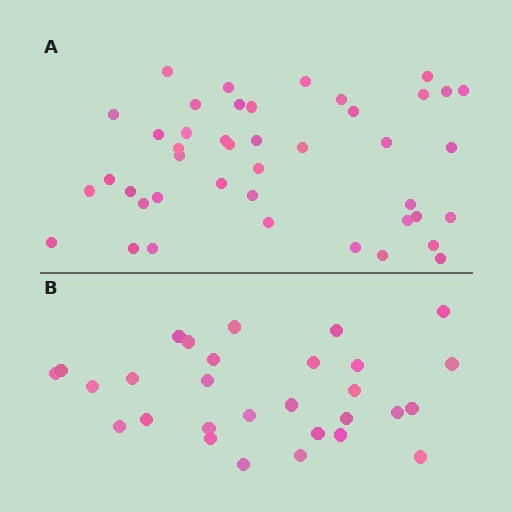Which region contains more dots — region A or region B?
Region A (the top region) has more dots.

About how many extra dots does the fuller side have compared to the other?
Region A has approximately 15 more dots than region B.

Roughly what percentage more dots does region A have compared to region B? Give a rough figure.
About 50% more.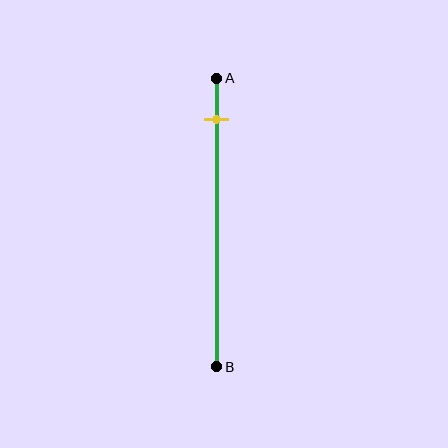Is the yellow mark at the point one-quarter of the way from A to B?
No, the mark is at about 15% from A, not at the 25% one-quarter point.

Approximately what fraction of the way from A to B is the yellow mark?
The yellow mark is approximately 15% of the way from A to B.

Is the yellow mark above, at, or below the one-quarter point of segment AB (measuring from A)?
The yellow mark is above the one-quarter point of segment AB.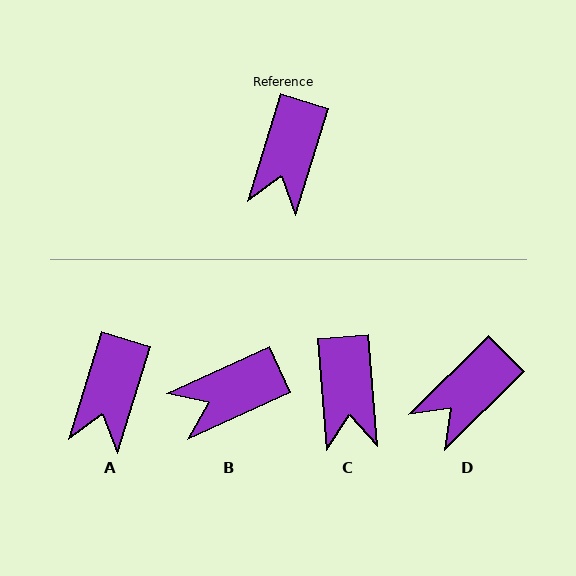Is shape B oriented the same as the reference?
No, it is off by about 48 degrees.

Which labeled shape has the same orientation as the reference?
A.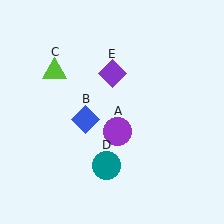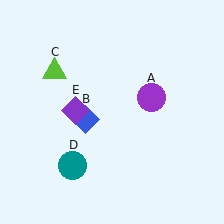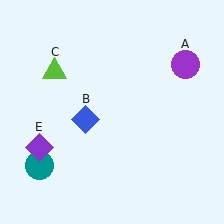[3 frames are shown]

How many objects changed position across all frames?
3 objects changed position: purple circle (object A), teal circle (object D), purple diamond (object E).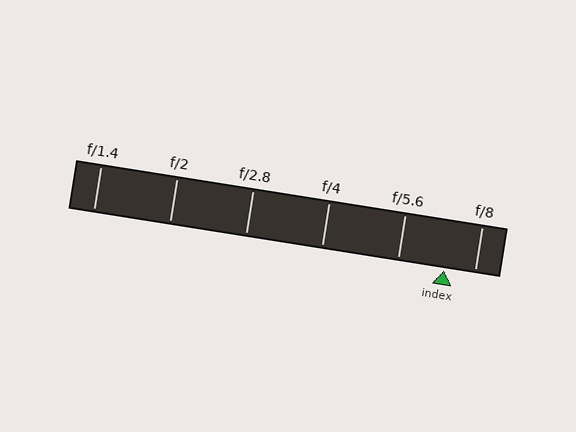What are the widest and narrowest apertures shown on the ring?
The widest aperture shown is f/1.4 and the narrowest is f/8.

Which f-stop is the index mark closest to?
The index mark is closest to f/8.